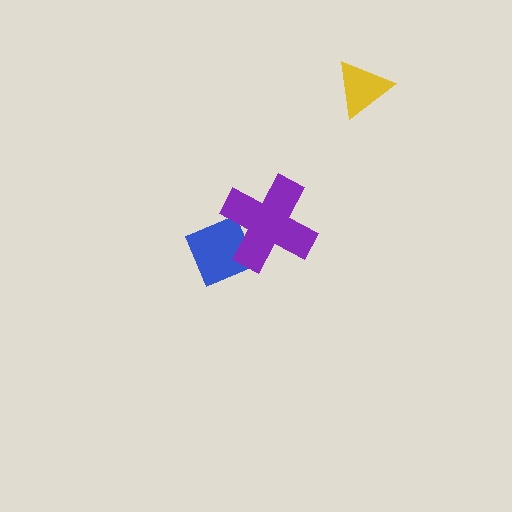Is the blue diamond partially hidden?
Yes, it is partially covered by another shape.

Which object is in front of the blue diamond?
The purple cross is in front of the blue diamond.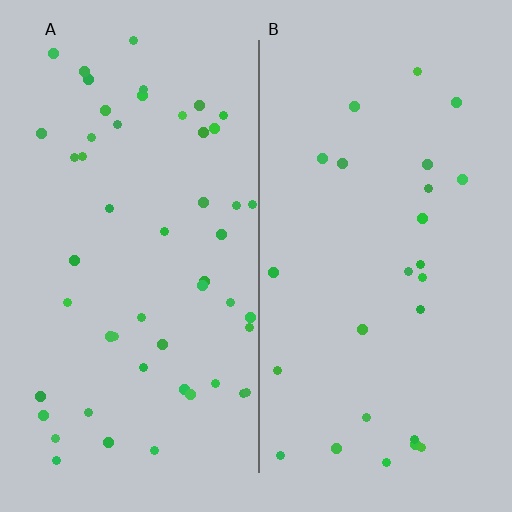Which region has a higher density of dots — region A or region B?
A (the left).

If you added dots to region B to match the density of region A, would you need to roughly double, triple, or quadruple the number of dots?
Approximately double.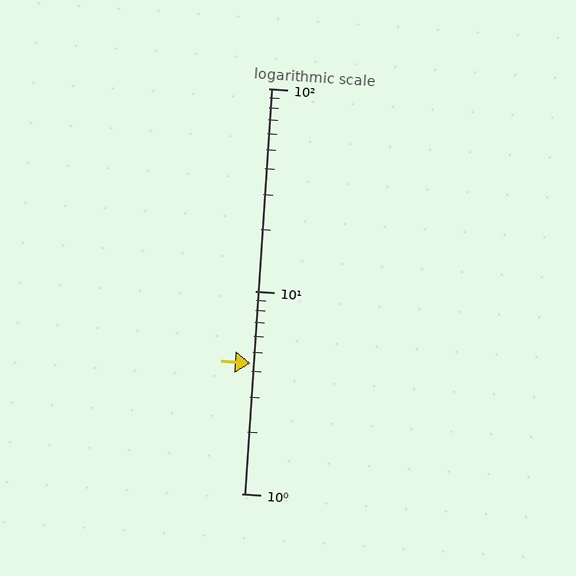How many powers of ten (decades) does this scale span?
The scale spans 2 decades, from 1 to 100.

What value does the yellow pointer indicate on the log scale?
The pointer indicates approximately 4.4.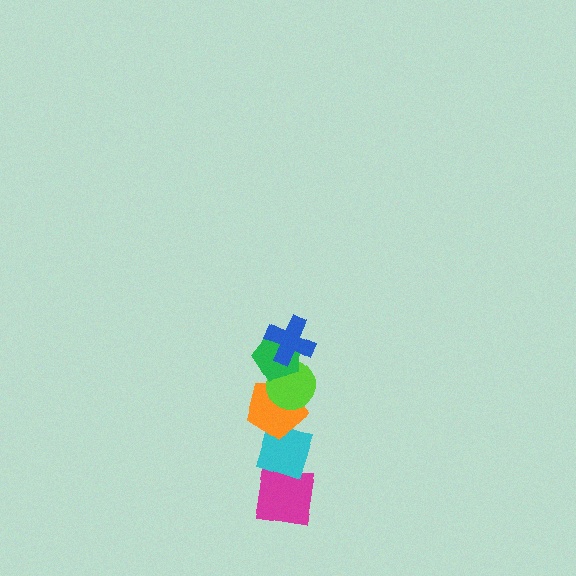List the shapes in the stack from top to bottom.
From top to bottom: the blue cross, the green pentagon, the lime circle, the orange pentagon, the cyan diamond, the magenta square.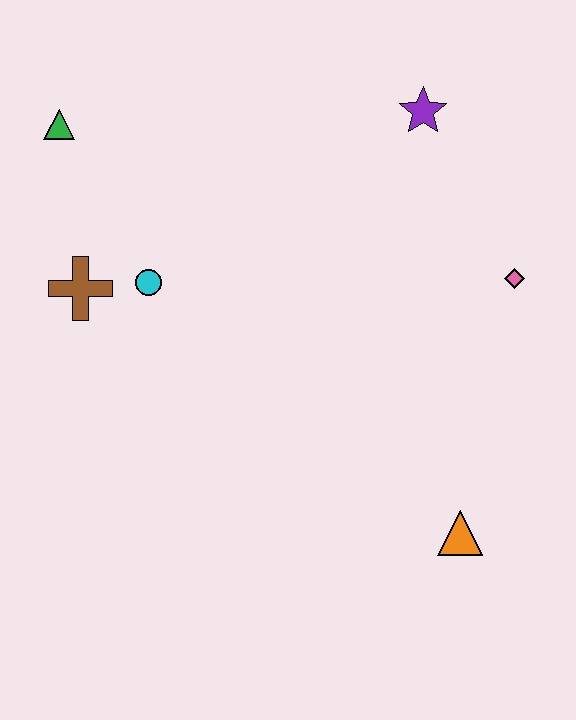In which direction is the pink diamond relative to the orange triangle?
The pink diamond is above the orange triangle.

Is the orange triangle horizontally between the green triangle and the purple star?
No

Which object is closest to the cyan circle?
The brown cross is closest to the cyan circle.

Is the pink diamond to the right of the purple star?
Yes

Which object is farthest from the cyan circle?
The orange triangle is farthest from the cyan circle.